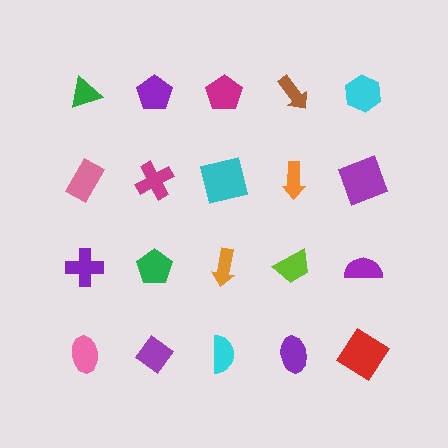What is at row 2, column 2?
A magenta cross.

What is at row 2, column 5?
A purple square.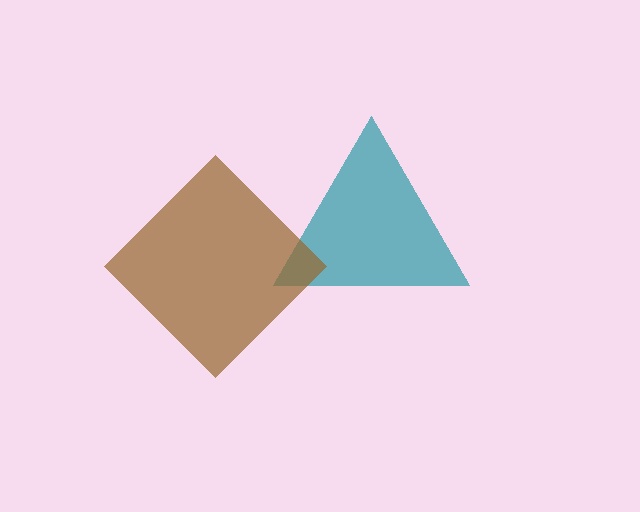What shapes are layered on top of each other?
The layered shapes are: a teal triangle, a brown diamond.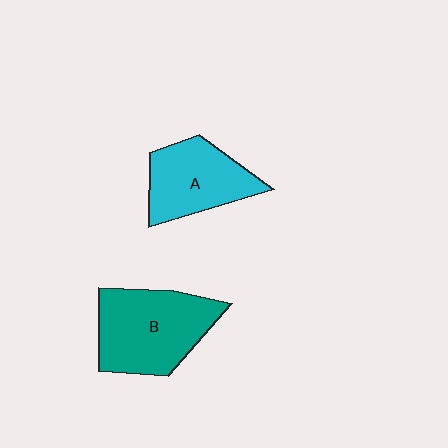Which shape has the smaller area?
Shape A (cyan).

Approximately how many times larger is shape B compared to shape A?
Approximately 1.3 times.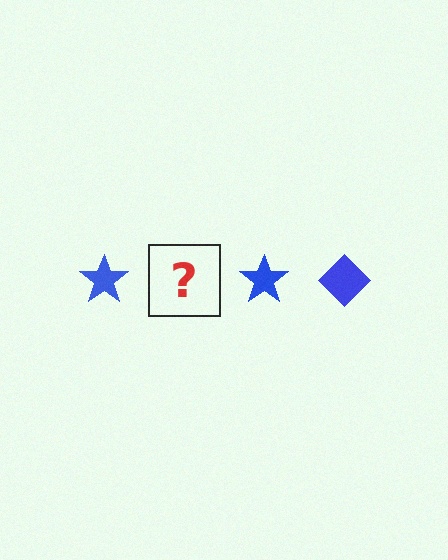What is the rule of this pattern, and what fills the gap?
The rule is that the pattern cycles through star, diamond shapes in blue. The gap should be filled with a blue diamond.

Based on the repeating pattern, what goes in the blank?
The blank should be a blue diamond.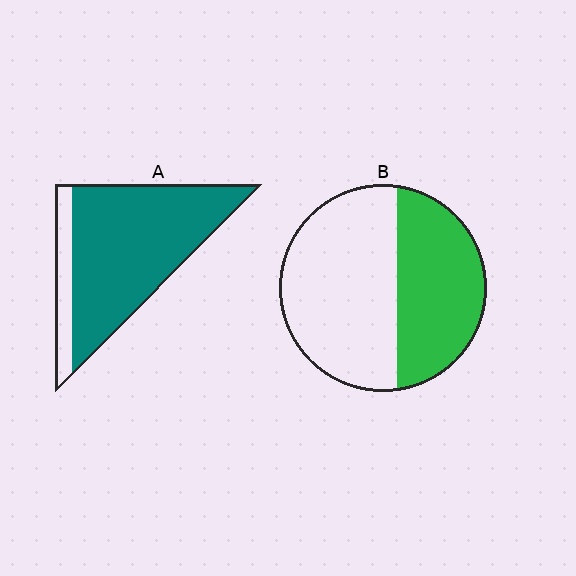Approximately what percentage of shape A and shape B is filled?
A is approximately 85% and B is approximately 40%.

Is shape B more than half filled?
No.